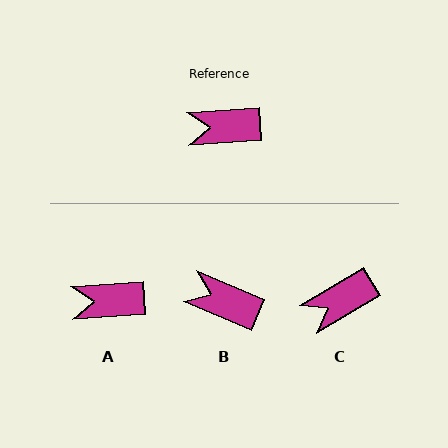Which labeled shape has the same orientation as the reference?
A.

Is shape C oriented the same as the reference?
No, it is off by about 27 degrees.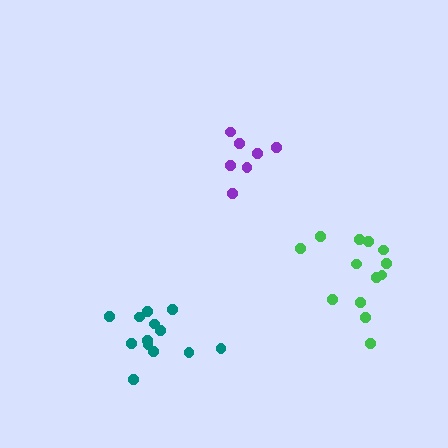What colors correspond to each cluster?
The clusters are colored: teal, purple, green.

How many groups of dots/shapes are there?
There are 3 groups.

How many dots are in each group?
Group 1: 13 dots, Group 2: 7 dots, Group 3: 13 dots (33 total).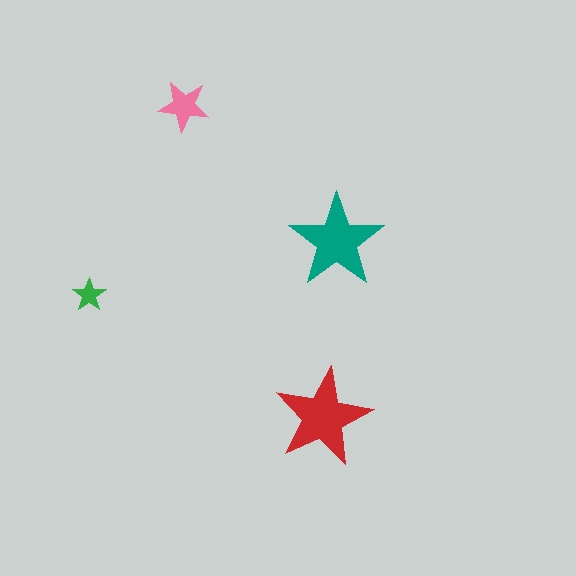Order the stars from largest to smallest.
the red one, the teal one, the pink one, the green one.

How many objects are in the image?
There are 4 objects in the image.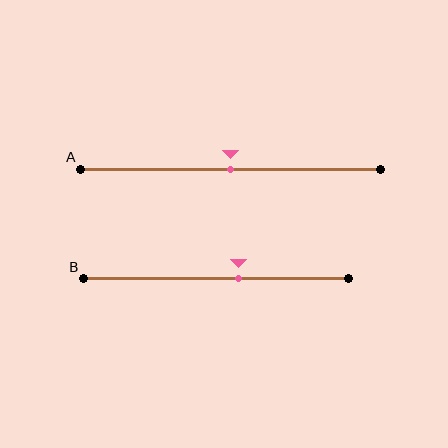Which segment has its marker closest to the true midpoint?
Segment A has its marker closest to the true midpoint.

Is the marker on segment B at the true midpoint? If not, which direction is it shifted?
No, the marker on segment B is shifted to the right by about 8% of the segment length.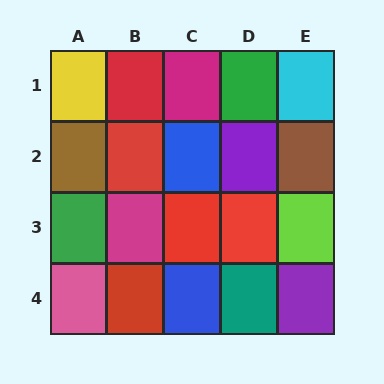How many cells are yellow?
1 cell is yellow.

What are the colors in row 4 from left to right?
Pink, red, blue, teal, purple.